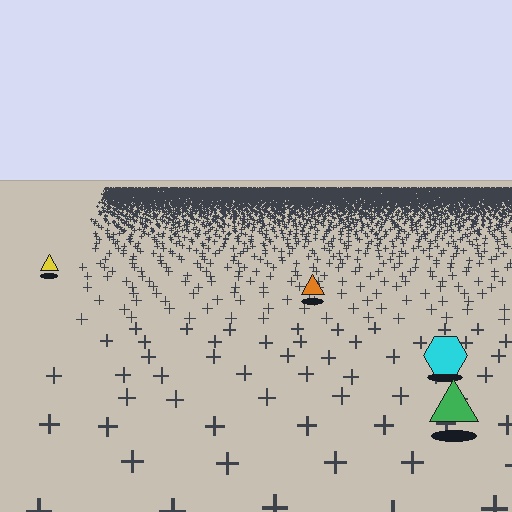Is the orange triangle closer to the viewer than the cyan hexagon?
No. The cyan hexagon is closer — you can tell from the texture gradient: the ground texture is coarser near it.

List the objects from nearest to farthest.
From nearest to farthest: the green triangle, the cyan hexagon, the orange triangle, the yellow triangle.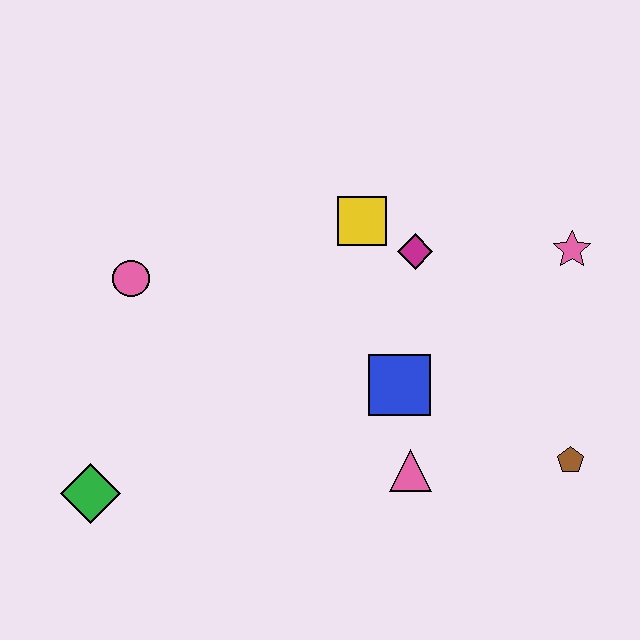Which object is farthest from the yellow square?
The green diamond is farthest from the yellow square.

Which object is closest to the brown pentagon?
The pink triangle is closest to the brown pentagon.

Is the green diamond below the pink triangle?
Yes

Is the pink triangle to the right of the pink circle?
Yes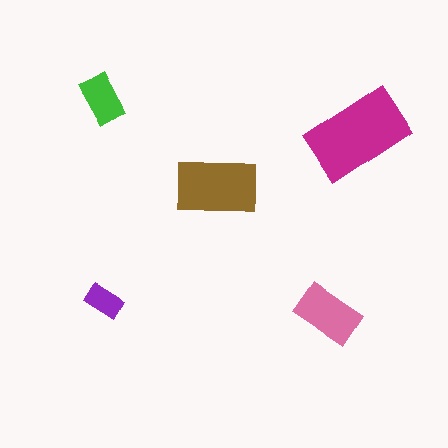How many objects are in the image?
There are 5 objects in the image.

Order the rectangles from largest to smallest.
the magenta one, the brown one, the pink one, the green one, the purple one.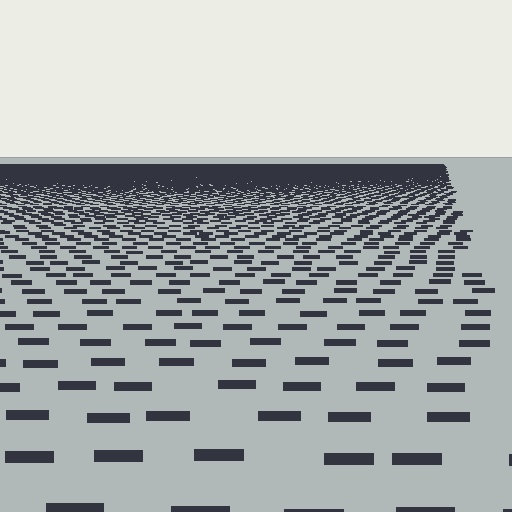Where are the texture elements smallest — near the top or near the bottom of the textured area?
Near the top.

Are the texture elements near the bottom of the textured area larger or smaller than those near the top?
Larger. Near the bottom, elements are closer to the viewer and appear at a bigger on-screen size.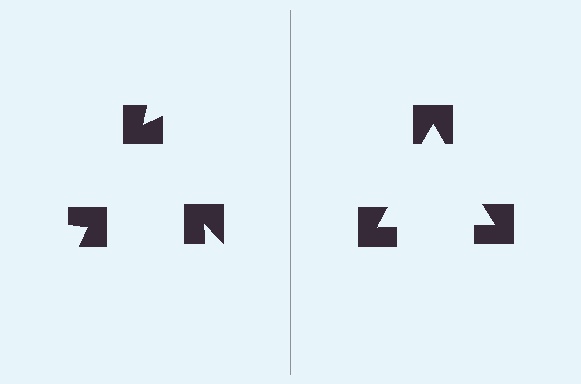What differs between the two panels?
The notched squares are positioned identically on both sides; only the wedge orientations differ. On the right they align to a triangle; on the left they are misaligned.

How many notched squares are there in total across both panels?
6 — 3 on each side.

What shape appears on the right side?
An illusory triangle.